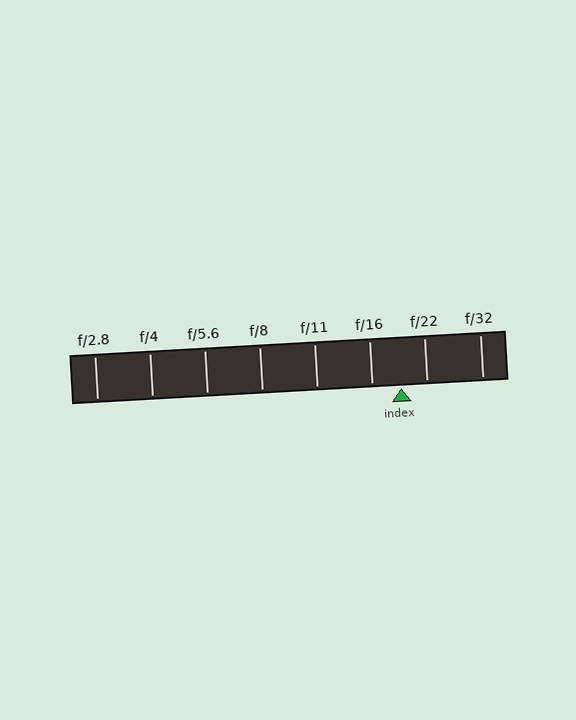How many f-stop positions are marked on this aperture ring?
There are 8 f-stop positions marked.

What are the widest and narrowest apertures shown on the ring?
The widest aperture shown is f/2.8 and the narrowest is f/32.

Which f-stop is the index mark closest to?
The index mark is closest to f/22.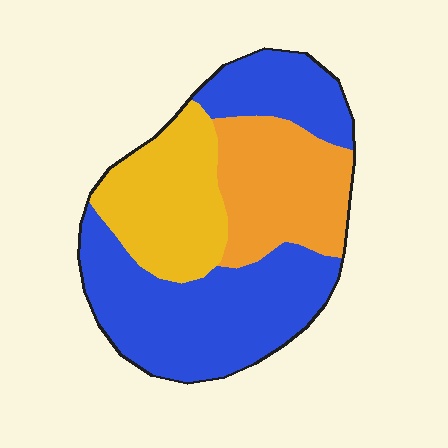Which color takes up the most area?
Blue, at roughly 50%.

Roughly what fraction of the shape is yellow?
Yellow takes up between a sixth and a third of the shape.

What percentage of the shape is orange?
Orange takes up about one quarter (1/4) of the shape.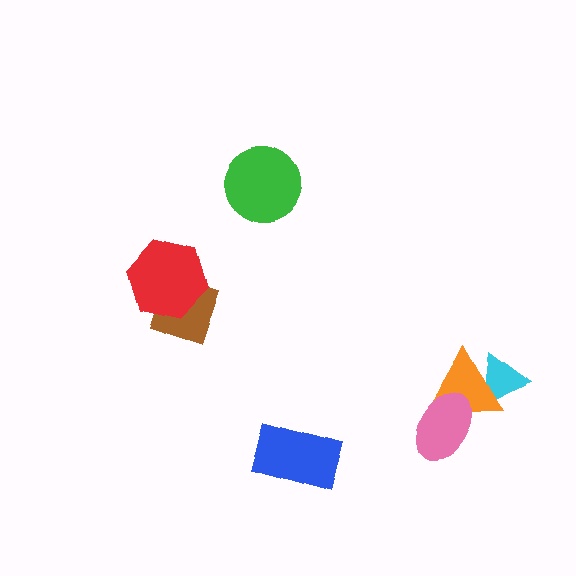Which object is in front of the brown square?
The red hexagon is in front of the brown square.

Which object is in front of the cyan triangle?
The orange triangle is in front of the cyan triangle.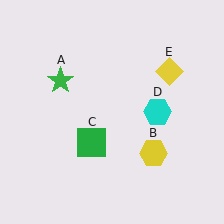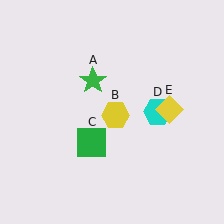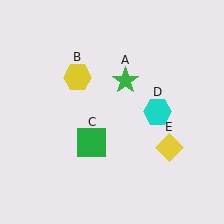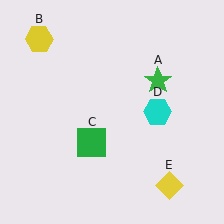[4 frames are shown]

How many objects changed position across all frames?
3 objects changed position: green star (object A), yellow hexagon (object B), yellow diamond (object E).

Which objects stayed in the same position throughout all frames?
Green square (object C) and cyan hexagon (object D) remained stationary.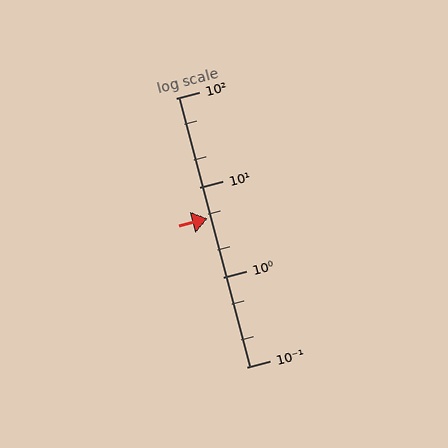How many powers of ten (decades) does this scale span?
The scale spans 3 decades, from 0.1 to 100.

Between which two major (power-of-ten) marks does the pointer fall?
The pointer is between 1 and 10.